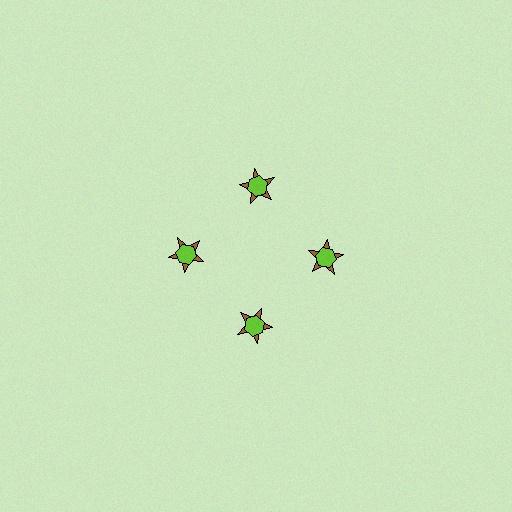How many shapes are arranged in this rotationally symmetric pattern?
There are 8 shapes, arranged in 4 groups of 2.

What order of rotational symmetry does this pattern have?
This pattern has 4-fold rotational symmetry.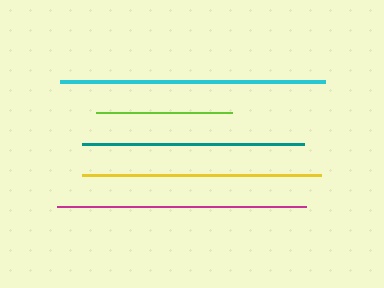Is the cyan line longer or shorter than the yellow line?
The cyan line is longer than the yellow line.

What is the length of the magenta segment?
The magenta segment is approximately 249 pixels long.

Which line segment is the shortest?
The lime line is the shortest at approximately 136 pixels.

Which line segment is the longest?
The cyan line is the longest at approximately 266 pixels.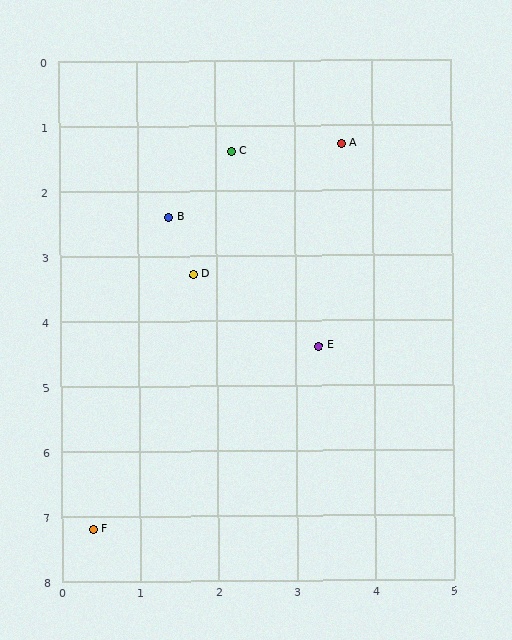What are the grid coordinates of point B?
Point B is at approximately (1.4, 2.4).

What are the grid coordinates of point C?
Point C is at approximately (2.2, 1.4).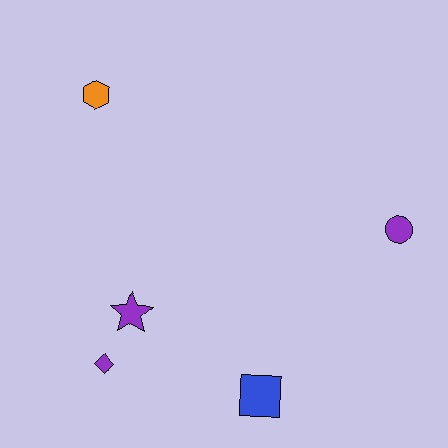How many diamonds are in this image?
There is 1 diamond.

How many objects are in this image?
There are 5 objects.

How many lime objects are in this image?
There are no lime objects.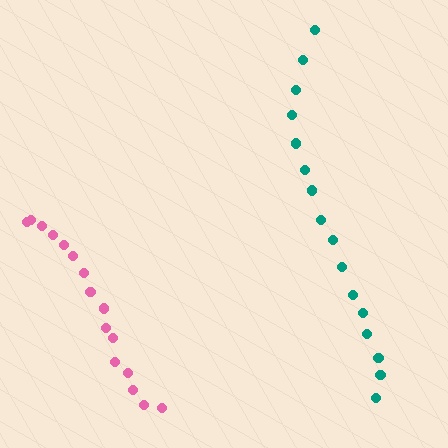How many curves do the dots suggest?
There are 2 distinct paths.